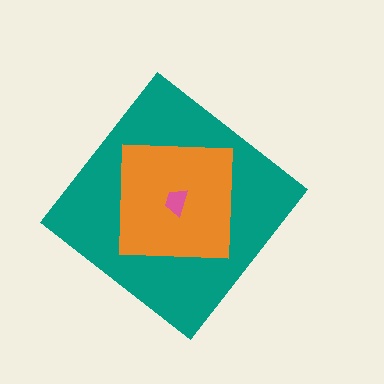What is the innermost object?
The pink trapezoid.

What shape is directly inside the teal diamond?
The orange square.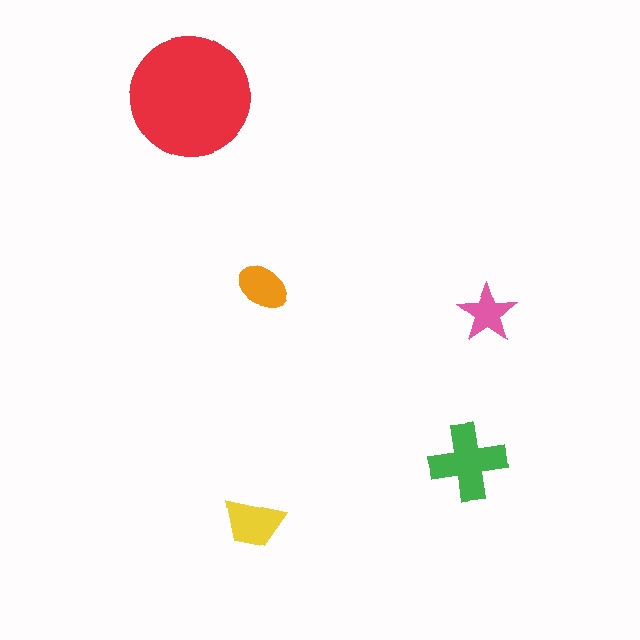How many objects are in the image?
There are 5 objects in the image.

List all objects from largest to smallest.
The red circle, the green cross, the yellow trapezoid, the orange ellipse, the pink star.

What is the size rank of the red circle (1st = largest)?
1st.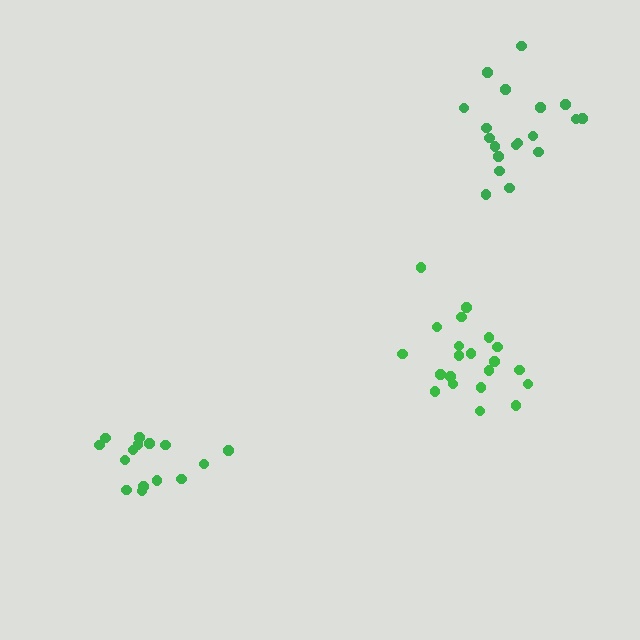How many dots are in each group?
Group 1: 15 dots, Group 2: 21 dots, Group 3: 19 dots (55 total).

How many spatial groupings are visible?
There are 3 spatial groupings.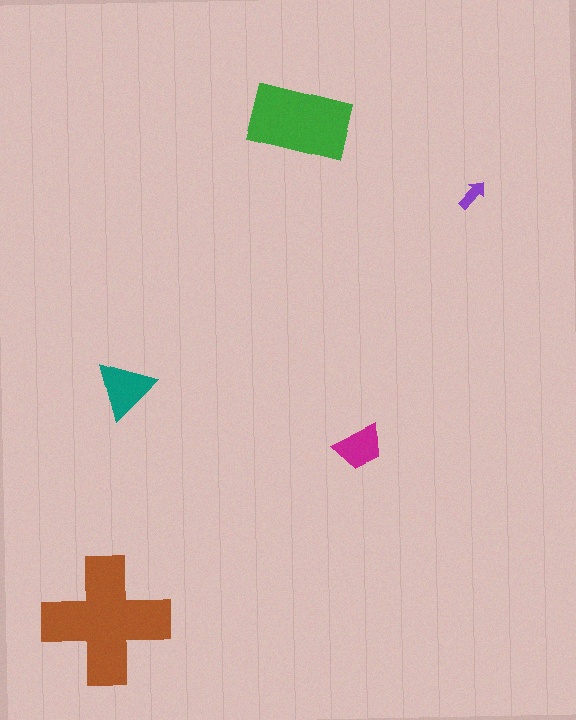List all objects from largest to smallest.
The brown cross, the green rectangle, the teal triangle, the magenta trapezoid, the purple arrow.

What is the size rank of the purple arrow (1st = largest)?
5th.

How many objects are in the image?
There are 5 objects in the image.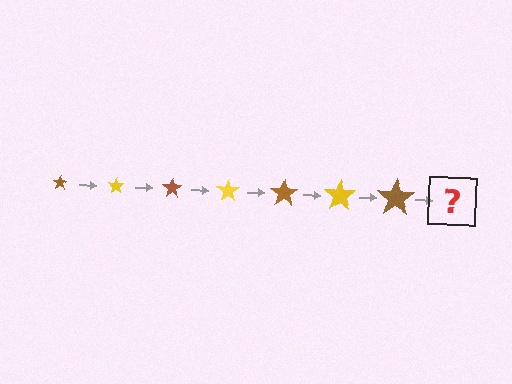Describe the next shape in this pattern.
It should be a yellow star, larger than the previous one.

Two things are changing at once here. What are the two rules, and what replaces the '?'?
The two rules are that the star grows larger each step and the color cycles through brown and yellow. The '?' should be a yellow star, larger than the previous one.